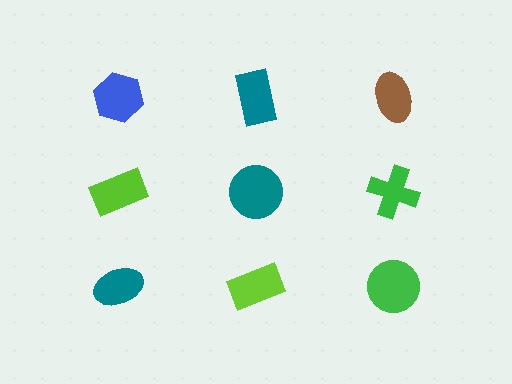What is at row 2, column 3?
A green cross.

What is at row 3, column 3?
A green circle.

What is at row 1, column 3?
A brown ellipse.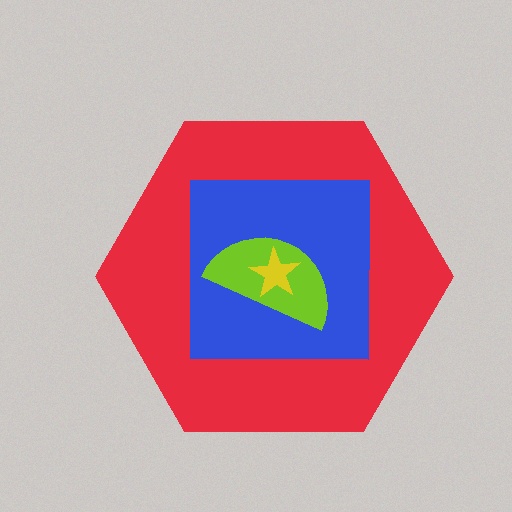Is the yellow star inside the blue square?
Yes.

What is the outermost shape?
The red hexagon.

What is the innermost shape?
The yellow star.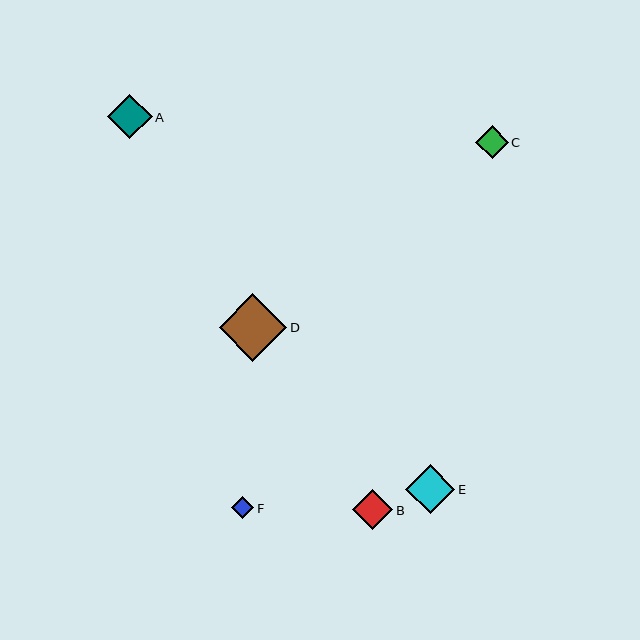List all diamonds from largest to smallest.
From largest to smallest: D, E, A, B, C, F.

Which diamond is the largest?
Diamond D is the largest with a size of approximately 68 pixels.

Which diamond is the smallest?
Diamond F is the smallest with a size of approximately 22 pixels.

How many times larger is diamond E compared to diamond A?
Diamond E is approximately 1.1 times the size of diamond A.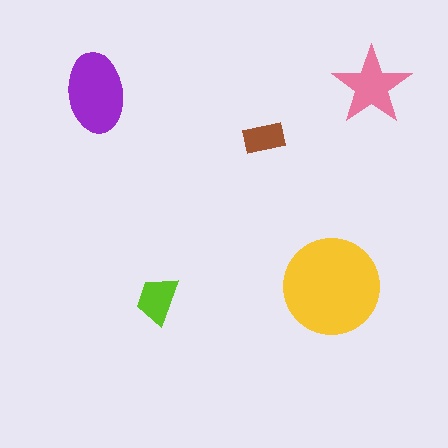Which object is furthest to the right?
The pink star is rightmost.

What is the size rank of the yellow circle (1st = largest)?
1st.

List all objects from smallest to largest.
The brown rectangle, the lime trapezoid, the pink star, the purple ellipse, the yellow circle.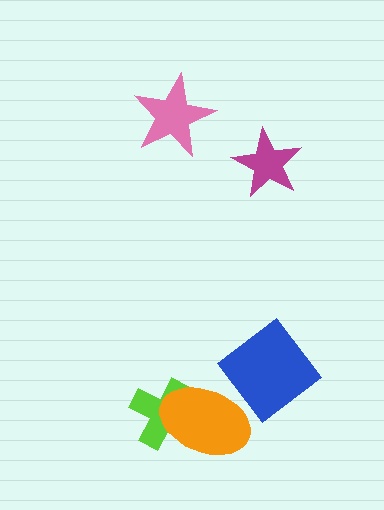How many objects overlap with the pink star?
0 objects overlap with the pink star.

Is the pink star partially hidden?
No, no other shape covers it.